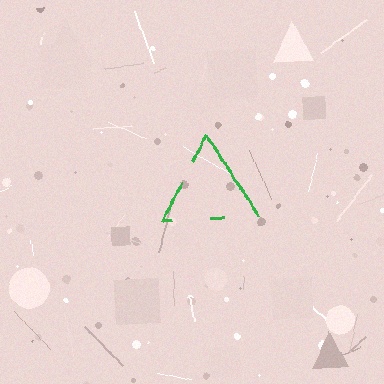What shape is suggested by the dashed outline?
The dashed outline suggests a triangle.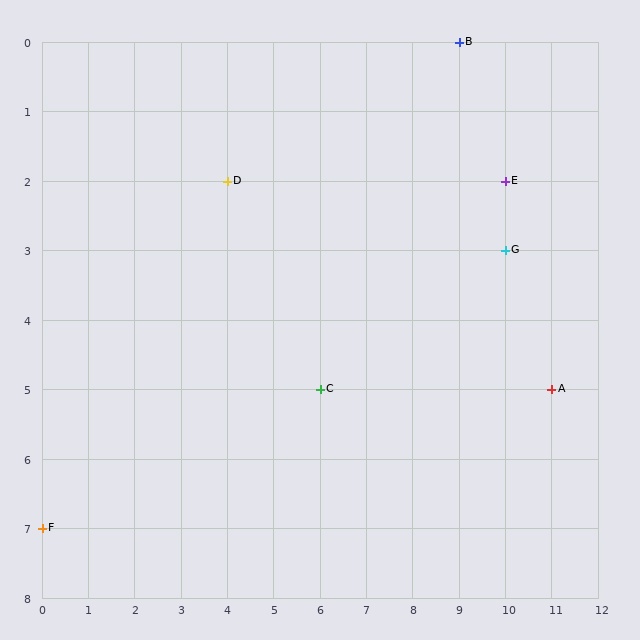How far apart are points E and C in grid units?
Points E and C are 4 columns and 3 rows apart (about 5.0 grid units diagonally).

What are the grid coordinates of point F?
Point F is at grid coordinates (0, 7).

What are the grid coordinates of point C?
Point C is at grid coordinates (6, 5).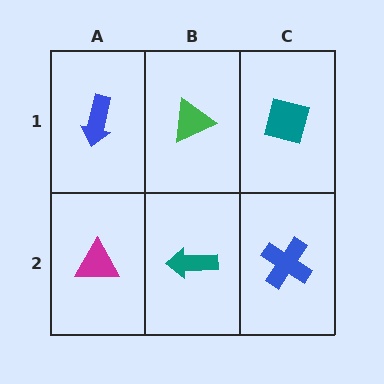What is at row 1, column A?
A blue arrow.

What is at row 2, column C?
A blue cross.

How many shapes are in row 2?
3 shapes.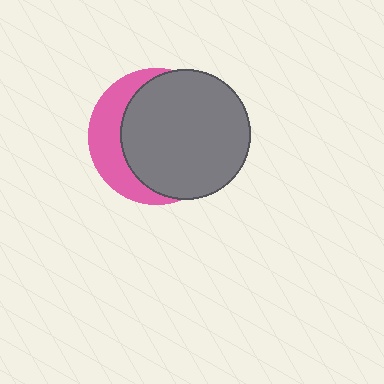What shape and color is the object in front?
The object in front is a gray circle.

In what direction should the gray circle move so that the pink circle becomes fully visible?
The gray circle should move right. That is the shortest direction to clear the overlap and leave the pink circle fully visible.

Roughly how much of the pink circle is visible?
A small part of it is visible (roughly 31%).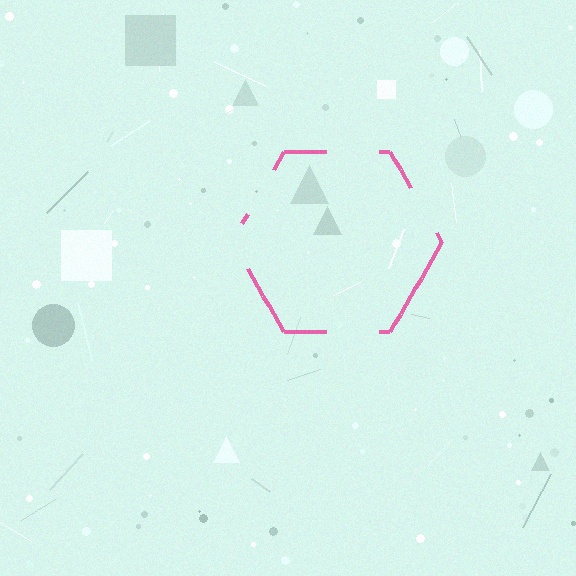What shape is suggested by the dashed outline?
The dashed outline suggests a hexagon.